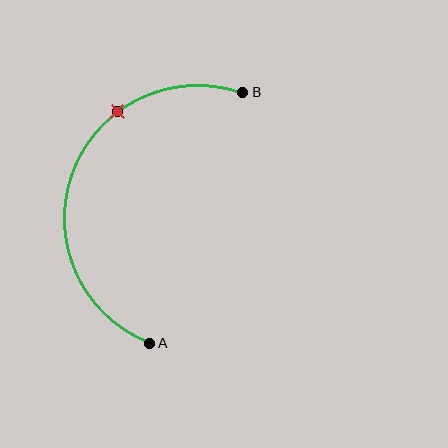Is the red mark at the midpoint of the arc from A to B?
No. The red mark lies on the arc but is closer to endpoint B. The arc midpoint would be at the point on the curve equidistant along the arc from both A and B.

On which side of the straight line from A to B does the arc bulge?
The arc bulges to the left of the straight line connecting A and B.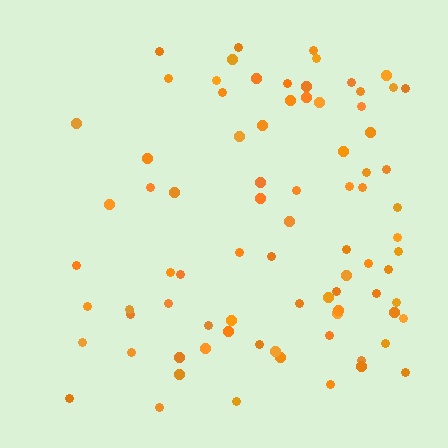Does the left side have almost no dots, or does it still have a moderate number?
Still a moderate number, just noticeably fewer than the right.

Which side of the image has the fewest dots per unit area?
The left.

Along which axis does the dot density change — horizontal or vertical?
Horizontal.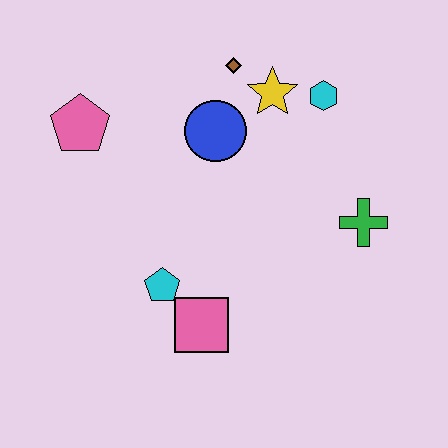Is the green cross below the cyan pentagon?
No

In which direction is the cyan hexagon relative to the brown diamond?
The cyan hexagon is to the right of the brown diamond.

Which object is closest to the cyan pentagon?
The pink square is closest to the cyan pentagon.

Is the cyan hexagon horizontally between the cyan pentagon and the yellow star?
No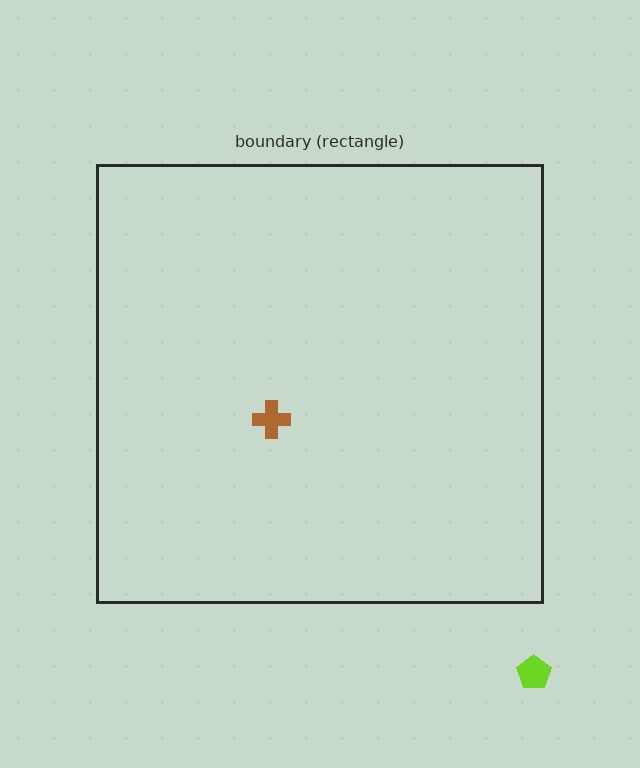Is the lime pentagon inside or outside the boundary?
Outside.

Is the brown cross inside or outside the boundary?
Inside.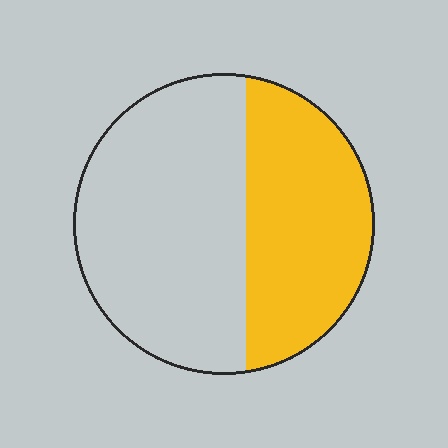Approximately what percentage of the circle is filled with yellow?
Approximately 40%.